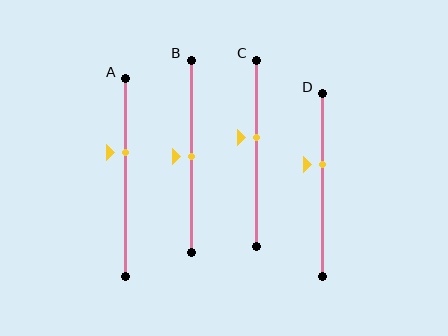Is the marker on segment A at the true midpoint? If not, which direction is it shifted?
No, the marker on segment A is shifted upward by about 13% of the segment length.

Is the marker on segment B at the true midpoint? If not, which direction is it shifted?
Yes, the marker on segment B is at the true midpoint.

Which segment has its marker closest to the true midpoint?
Segment B has its marker closest to the true midpoint.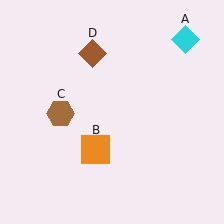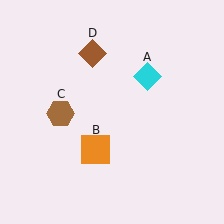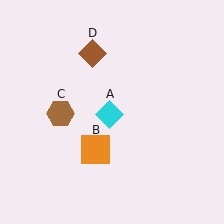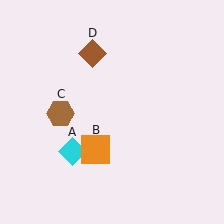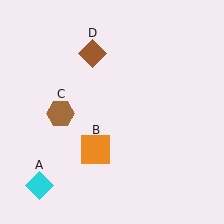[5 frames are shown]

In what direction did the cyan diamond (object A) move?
The cyan diamond (object A) moved down and to the left.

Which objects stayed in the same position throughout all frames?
Orange square (object B) and brown hexagon (object C) and brown diamond (object D) remained stationary.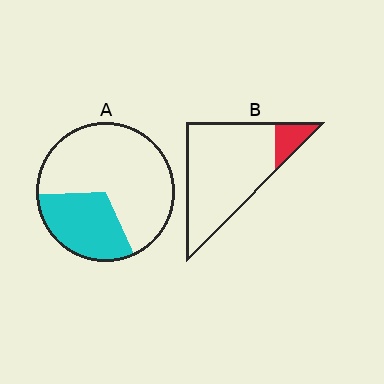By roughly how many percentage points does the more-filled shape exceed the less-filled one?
By roughly 20 percentage points (A over B).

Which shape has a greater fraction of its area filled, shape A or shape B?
Shape A.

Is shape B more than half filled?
No.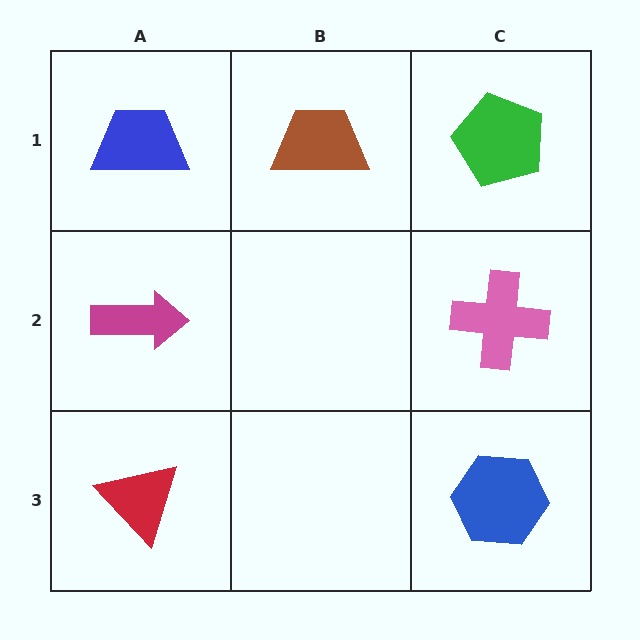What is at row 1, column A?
A blue trapezoid.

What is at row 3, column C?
A blue hexagon.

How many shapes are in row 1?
3 shapes.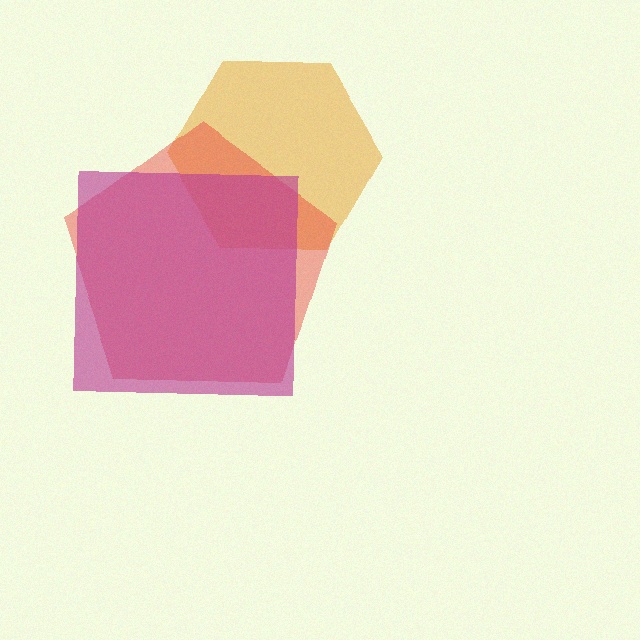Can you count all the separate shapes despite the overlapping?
Yes, there are 3 separate shapes.